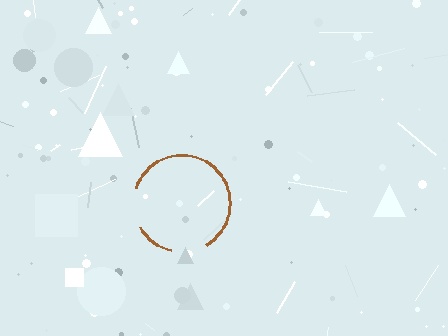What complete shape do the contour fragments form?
The contour fragments form a circle.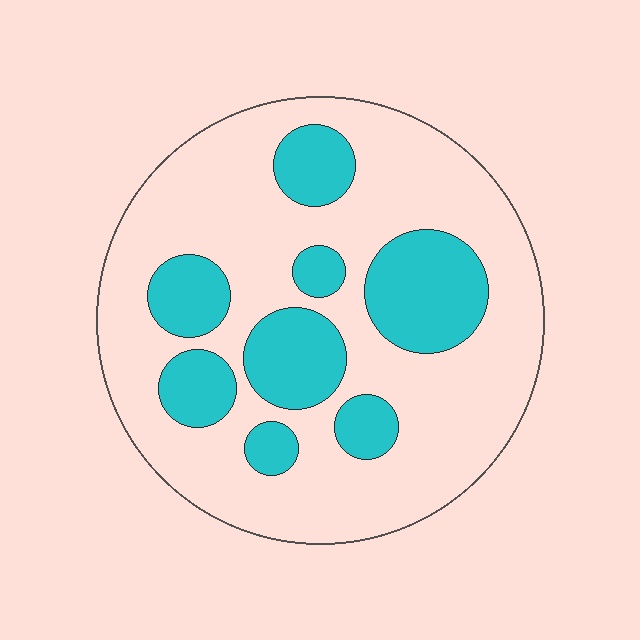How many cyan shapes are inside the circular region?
8.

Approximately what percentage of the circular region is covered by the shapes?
Approximately 30%.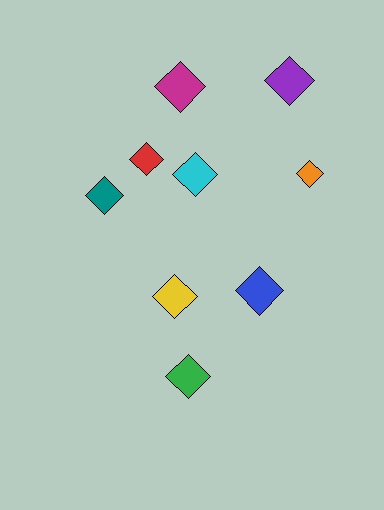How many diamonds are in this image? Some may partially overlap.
There are 9 diamonds.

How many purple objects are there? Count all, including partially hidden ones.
There is 1 purple object.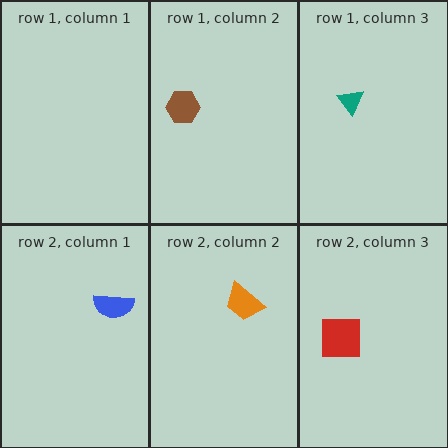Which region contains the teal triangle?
The row 1, column 3 region.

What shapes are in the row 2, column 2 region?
The orange trapezoid.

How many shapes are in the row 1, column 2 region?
1.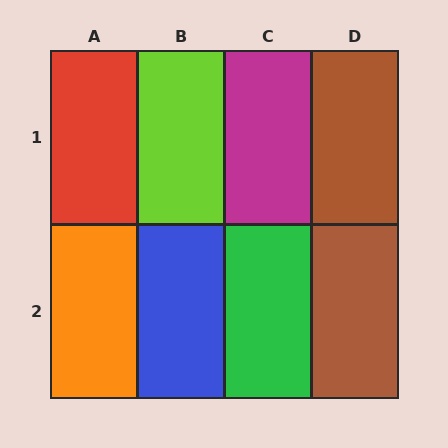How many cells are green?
1 cell is green.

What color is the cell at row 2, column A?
Orange.